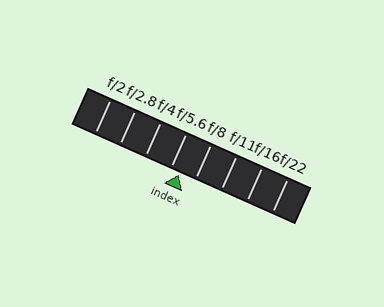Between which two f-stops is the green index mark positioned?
The index mark is between f/5.6 and f/8.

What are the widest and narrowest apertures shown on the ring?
The widest aperture shown is f/2 and the narrowest is f/22.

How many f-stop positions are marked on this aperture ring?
There are 8 f-stop positions marked.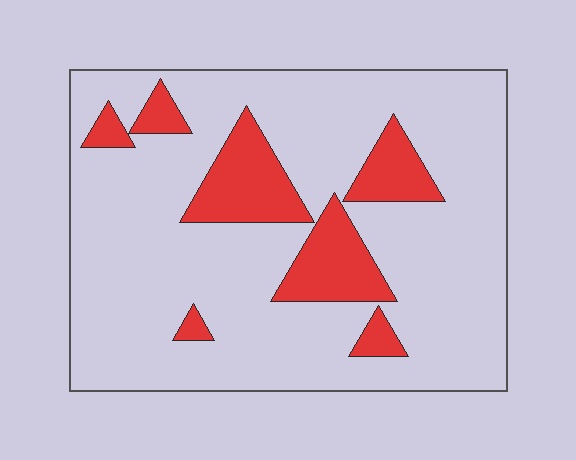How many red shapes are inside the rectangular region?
7.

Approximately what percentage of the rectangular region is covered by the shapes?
Approximately 20%.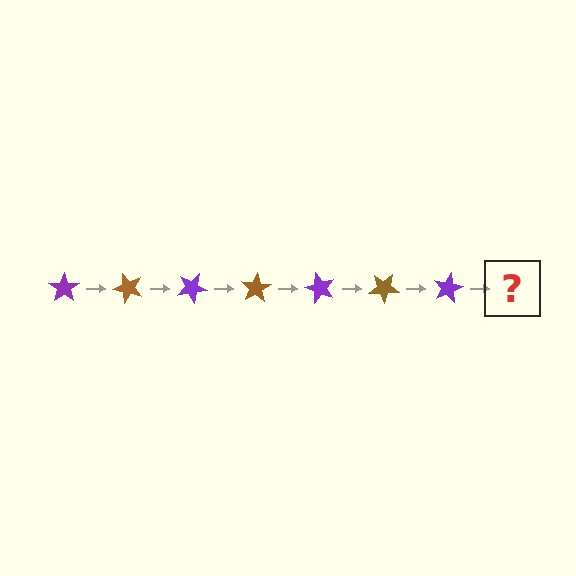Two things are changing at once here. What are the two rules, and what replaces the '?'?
The two rules are that it rotates 50 degrees each step and the color cycles through purple and brown. The '?' should be a brown star, rotated 350 degrees from the start.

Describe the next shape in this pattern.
It should be a brown star, rotated 350 degrees from the start.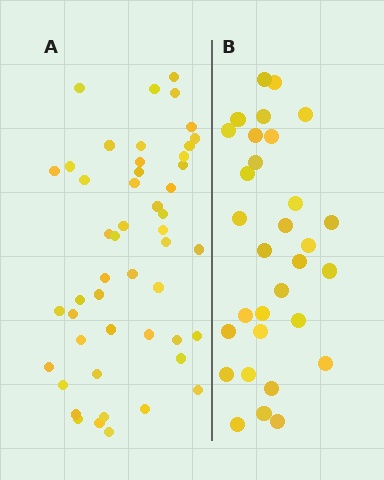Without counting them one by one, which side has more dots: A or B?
Region A (the left region) has more dots.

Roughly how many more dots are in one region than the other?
Region A has approximately 20 more dots than region B.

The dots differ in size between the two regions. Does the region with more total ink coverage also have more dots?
No. Region B has more total ink coverage because its dots are larger, but region A actually contains more individual dots. Total area can be misleading — the number of items is what matters here.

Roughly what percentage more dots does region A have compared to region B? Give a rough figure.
About 60% more.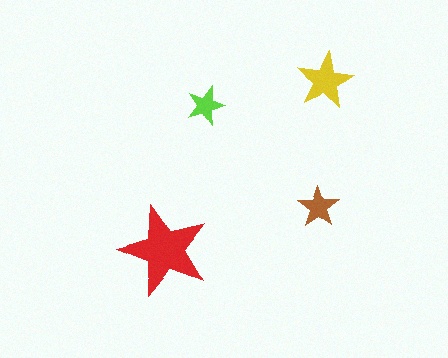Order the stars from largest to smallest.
the red one, the yellow one, the brown one, the lime one.